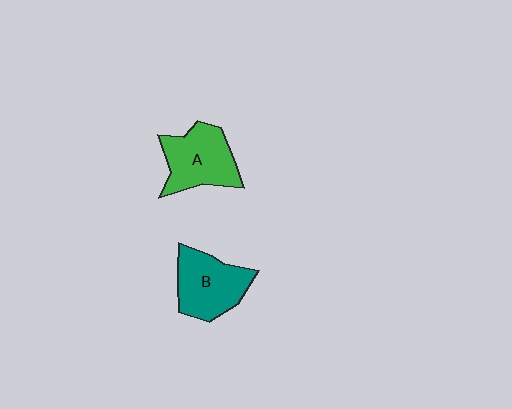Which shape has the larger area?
Shape A (green).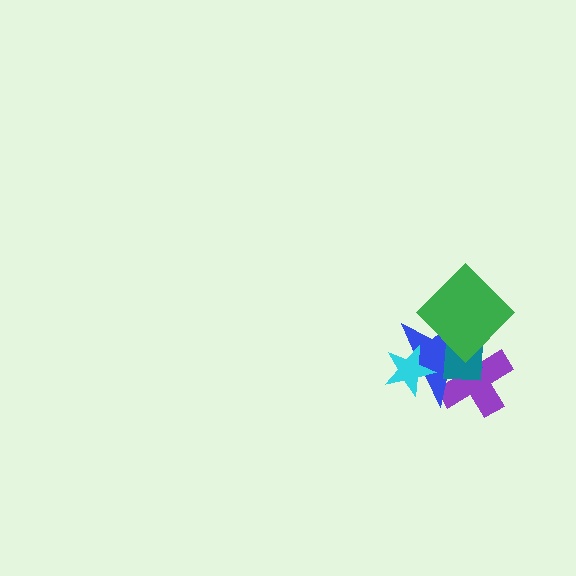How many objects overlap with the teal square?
3 objects overlap with the teal square.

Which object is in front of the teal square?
The green diamond is in front of the teal square.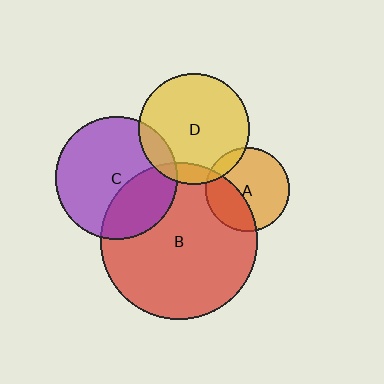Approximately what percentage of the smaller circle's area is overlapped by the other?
Approximately 15%.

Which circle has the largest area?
Circle B (red).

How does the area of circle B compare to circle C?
Approximately 1.6 times.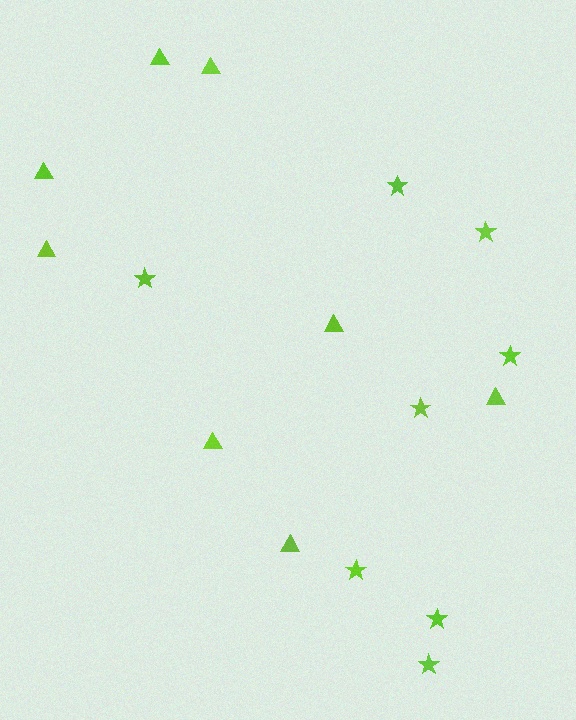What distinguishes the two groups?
There are 2 groups: one group of stars (8) and one group of triangles (8).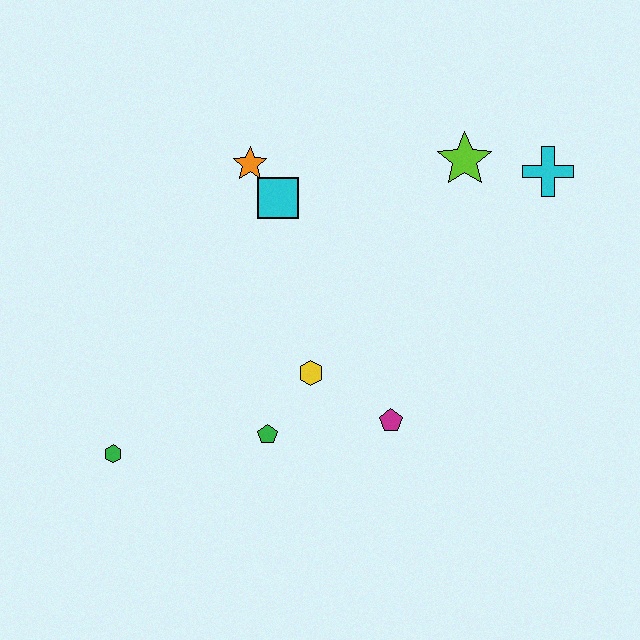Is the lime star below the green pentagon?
No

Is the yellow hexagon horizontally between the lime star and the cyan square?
Yes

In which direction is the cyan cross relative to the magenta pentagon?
The cyan cross is above the magenta pentagon.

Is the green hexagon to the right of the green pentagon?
No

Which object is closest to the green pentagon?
The yellow hexagon is closest to the green pentagon.